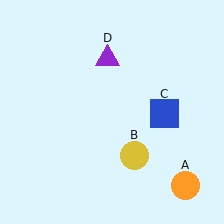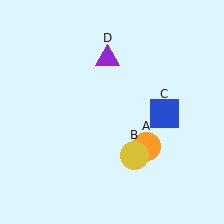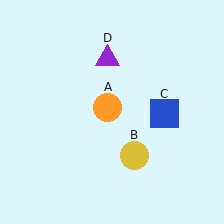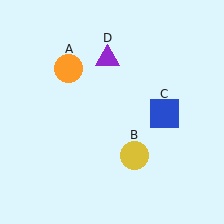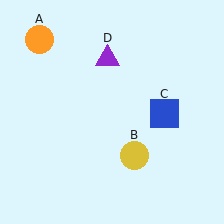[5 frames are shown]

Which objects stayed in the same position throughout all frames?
Yellow circle (object B) and blue square (object C) and purple triangle (object D) remained stationary.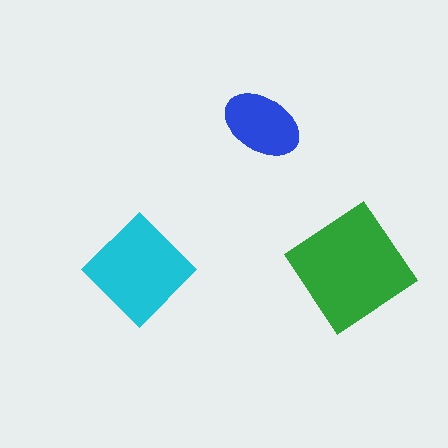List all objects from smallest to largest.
The blue ellipse, the cyan diamond, the green diamond.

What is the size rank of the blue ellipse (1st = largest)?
3rd.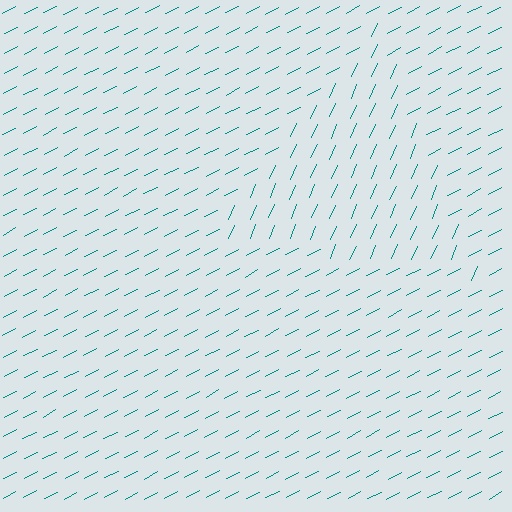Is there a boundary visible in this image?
Yes, there is a texture boundary formed by a change in line orientation.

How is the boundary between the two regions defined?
The boundary is defined purely by a change in line orientation (approximately 40 degrees difference). All lines are the same color and thickness.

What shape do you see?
I see a triangle.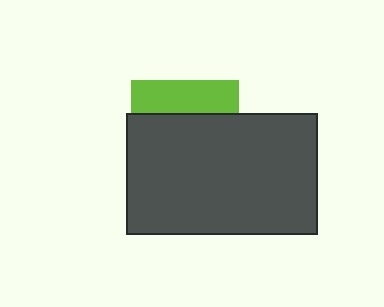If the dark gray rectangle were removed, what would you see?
You would see the complete lime square.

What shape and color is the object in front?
The object in front is a dark gray rectangle.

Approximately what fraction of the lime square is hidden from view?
Roughly 69% of the lime square is hidden behind the dark gray rectangle.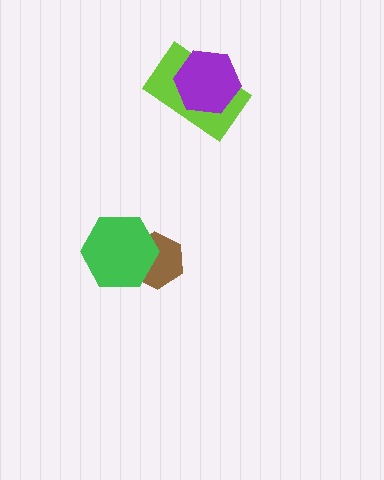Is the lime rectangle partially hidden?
Yes, it is partially covered by another shape.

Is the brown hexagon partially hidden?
Yes, it is partially covered by another shape.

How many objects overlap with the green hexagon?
1 object overlaps with the green hexagon.